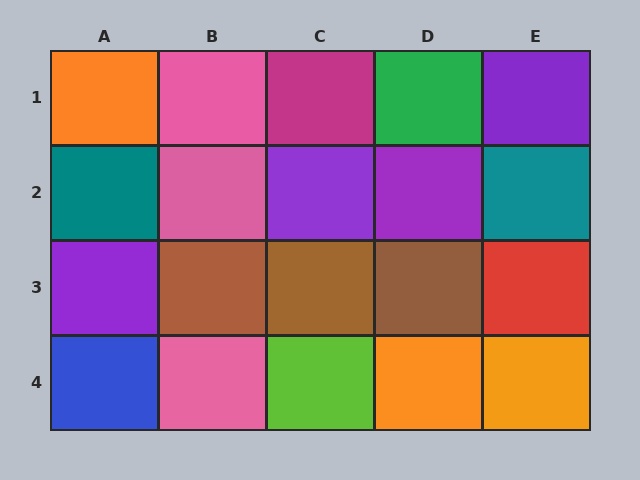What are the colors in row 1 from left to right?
Orange, pink, magenta, green, purple.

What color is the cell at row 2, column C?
Purple.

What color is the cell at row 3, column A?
Purple.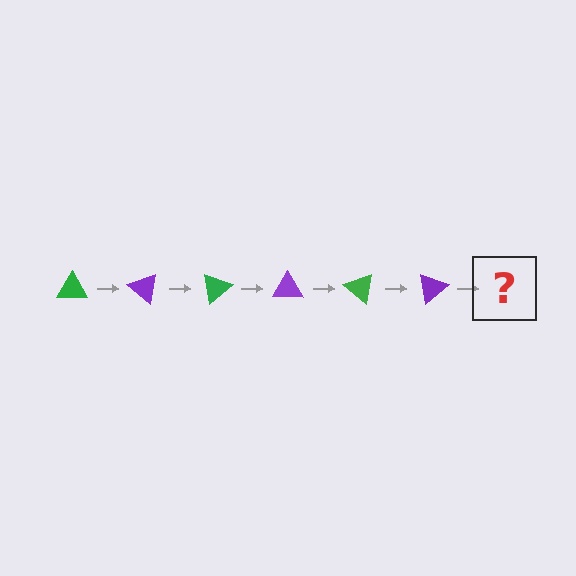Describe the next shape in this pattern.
It should be a green triangle, rotated 240 degrees from the start.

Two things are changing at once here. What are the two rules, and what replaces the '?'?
The two rules are that it rotates 40 degrees each step and the color cycles through green and purple. The '?' should be a green triangle, rotated 240 degrees from the start.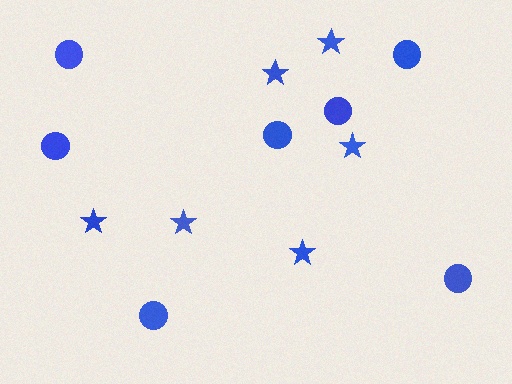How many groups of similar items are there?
There are 2 groups: one group of circles (7) and one group of stars (6).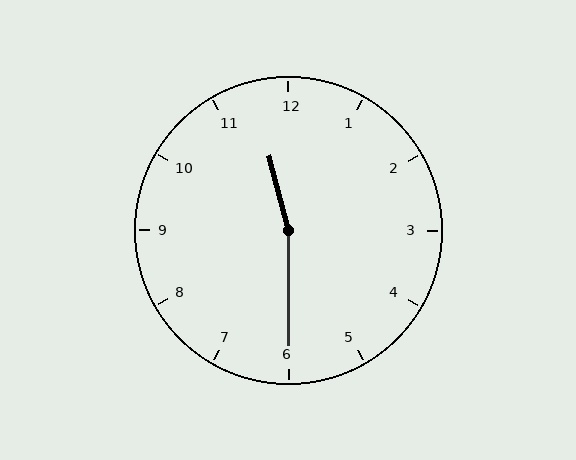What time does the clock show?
11:30.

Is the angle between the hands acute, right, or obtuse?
It is obtuse.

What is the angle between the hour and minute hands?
Approximately 165 degrees.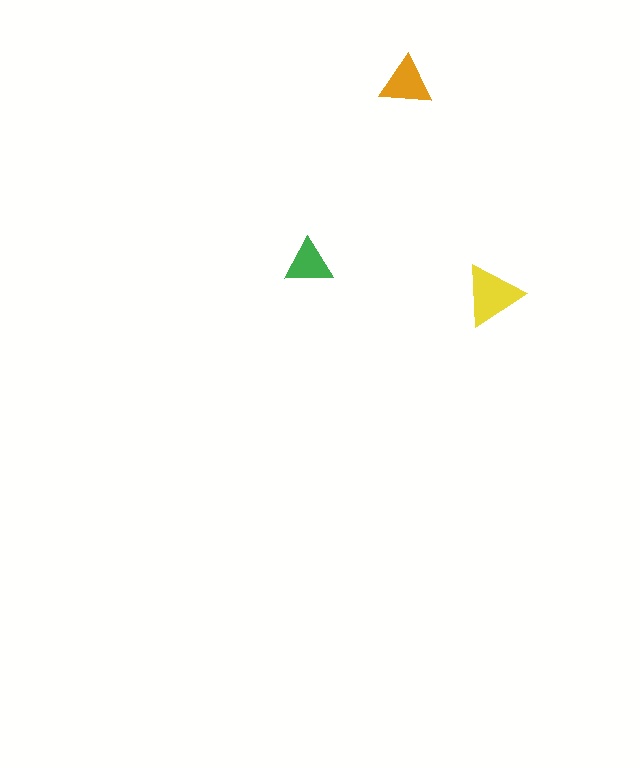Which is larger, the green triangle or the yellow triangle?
The yellow one.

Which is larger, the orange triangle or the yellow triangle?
The yellow one.